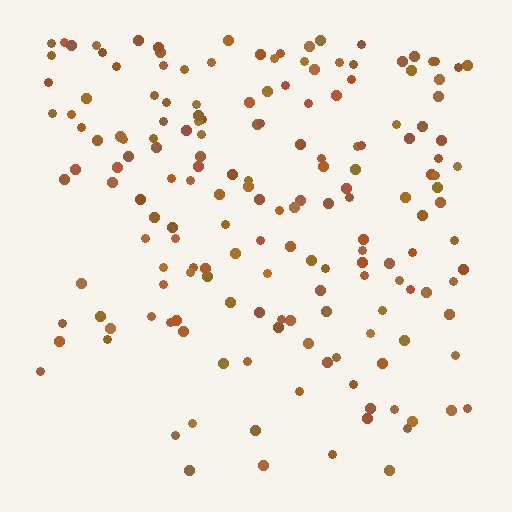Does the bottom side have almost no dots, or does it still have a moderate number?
Still a moderate number, just noticeably fewer than the top.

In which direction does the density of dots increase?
From bottom to top, with the top side densest.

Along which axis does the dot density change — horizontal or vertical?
Vertical.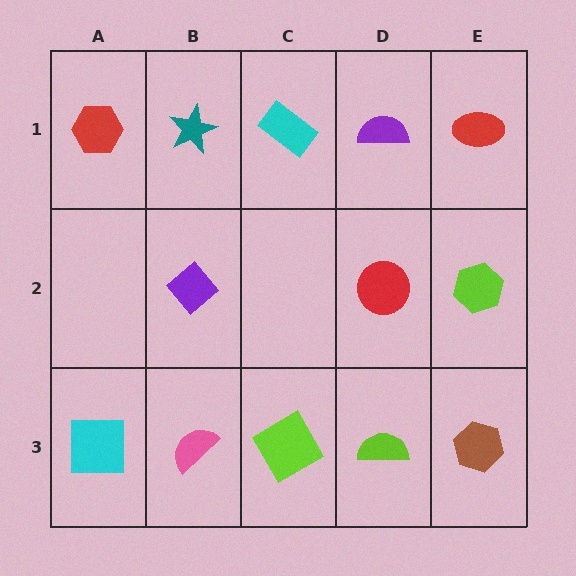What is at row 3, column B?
A pink semicircle.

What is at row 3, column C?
A lime diamond.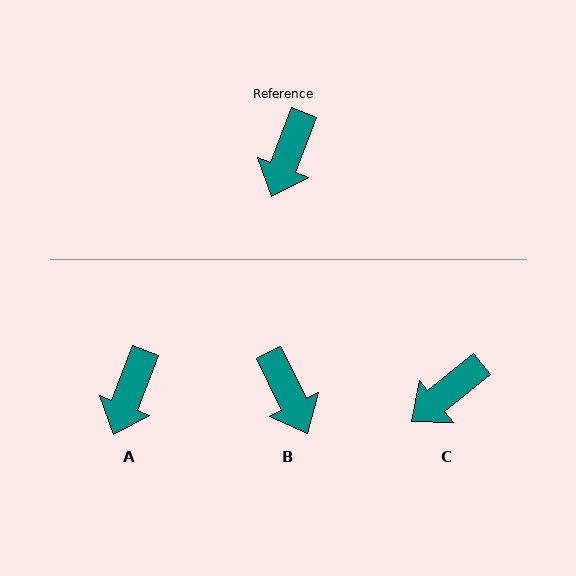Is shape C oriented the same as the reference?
No, it is off by about 30 degrees.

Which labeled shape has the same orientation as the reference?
A.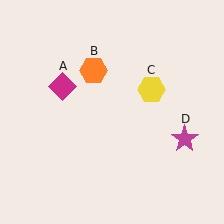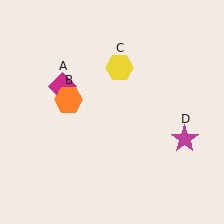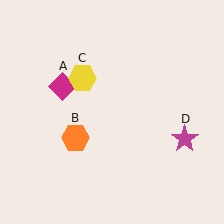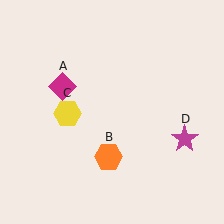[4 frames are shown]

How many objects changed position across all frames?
2 objects changed position: orange hexagon (object B), yellow hexagon (object C).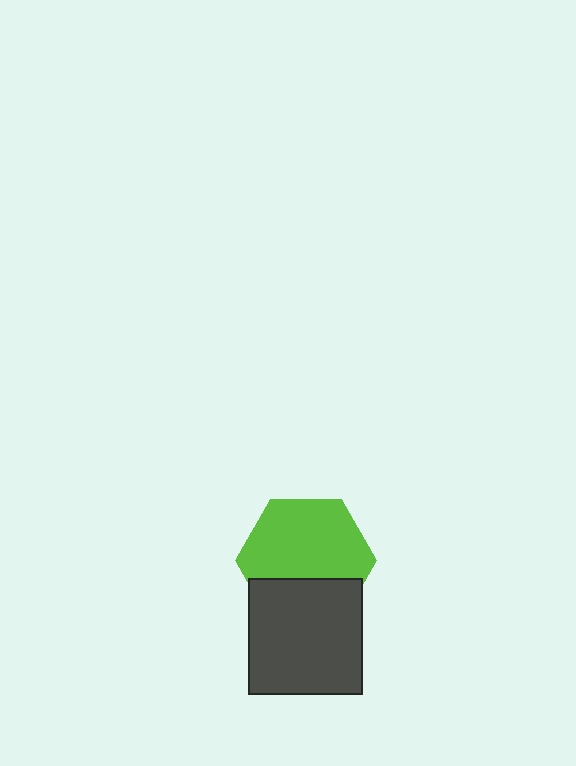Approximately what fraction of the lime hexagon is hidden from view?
Roughly 33% of the lime hexagon is hidden behind the dark gray rectangle.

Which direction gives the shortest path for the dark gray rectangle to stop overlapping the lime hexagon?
Moving down gives the shortest separation.